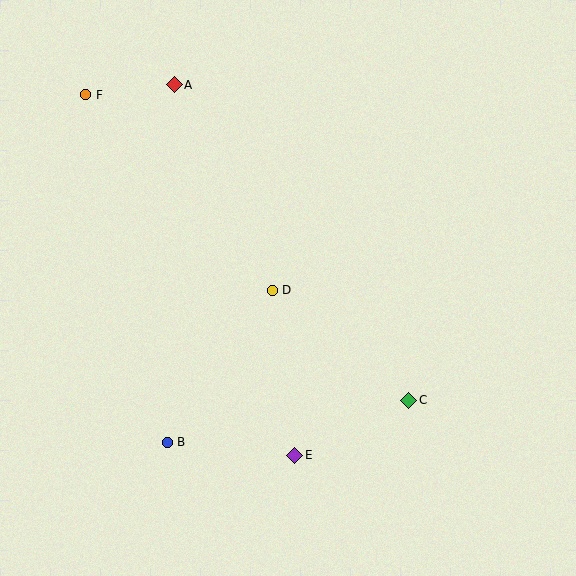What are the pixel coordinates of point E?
Point E is at (295, 455).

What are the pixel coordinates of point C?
Point C is at (409, 400).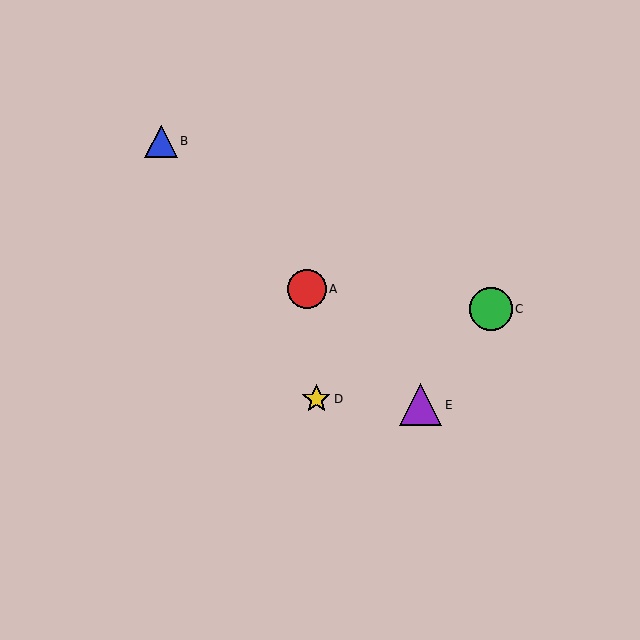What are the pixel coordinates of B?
Object B is at (161, 141).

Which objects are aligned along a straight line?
Objects A, B, E are aligned along a straight line.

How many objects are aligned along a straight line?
3 objects (A, B, E) are aligned along a straight line.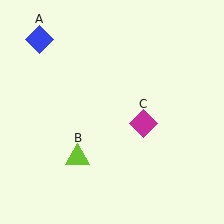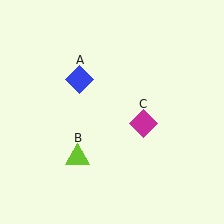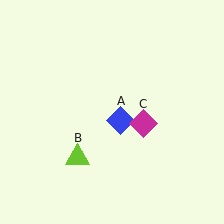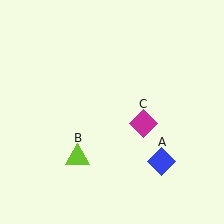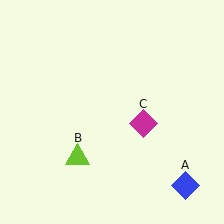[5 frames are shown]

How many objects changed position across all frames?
1 object changed position: blue diamond (object A).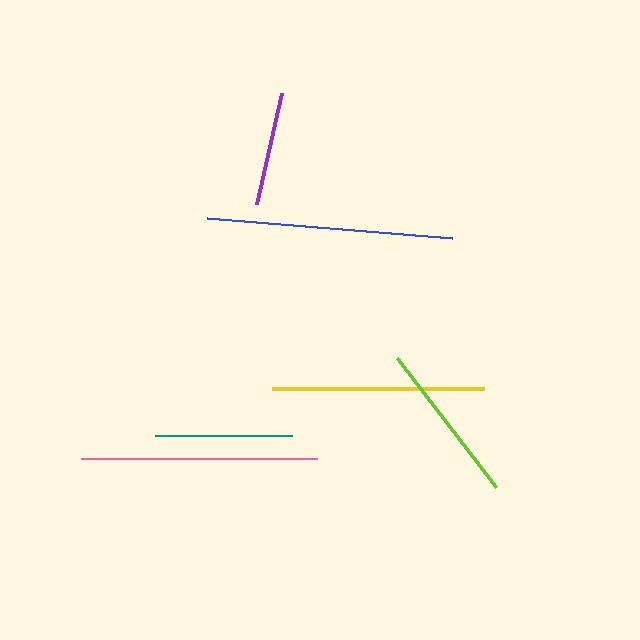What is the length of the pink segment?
The pink segment is approximately 237 pixels long.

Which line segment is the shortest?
The purple line is the shortest at approximately 114 pixels.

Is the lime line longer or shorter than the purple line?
The lime line is longer than the purple line.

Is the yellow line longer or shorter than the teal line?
The yellow line is longer than the teal line.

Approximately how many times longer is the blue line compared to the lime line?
The blue line is approximately 1.5 times the length of the lime line.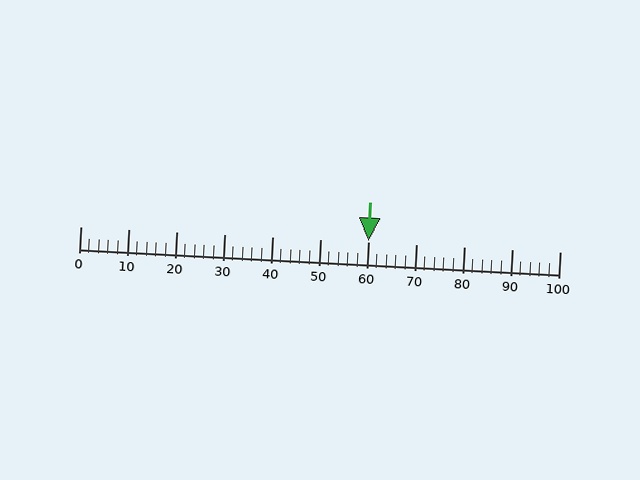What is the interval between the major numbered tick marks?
The major tick marks are spaced 10 units apart.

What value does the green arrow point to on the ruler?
The green arrow points to approximately 60.